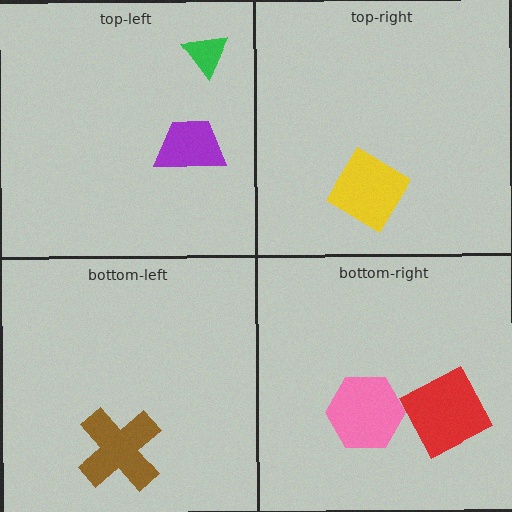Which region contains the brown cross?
The bottom-left region.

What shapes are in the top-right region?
The yellow diamond.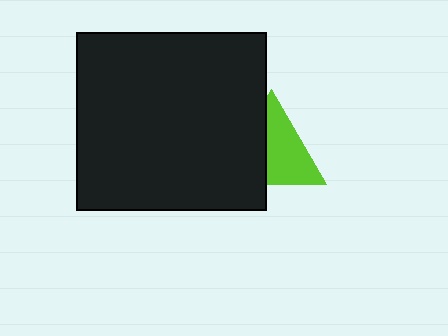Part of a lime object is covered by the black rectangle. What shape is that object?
It is a triangle.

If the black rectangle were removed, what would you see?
You would see the complete lime triangle.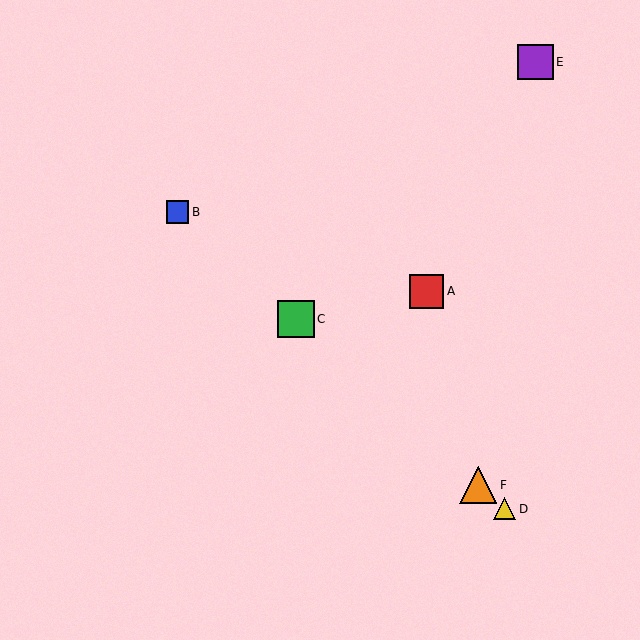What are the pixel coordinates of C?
Object C is at (296, 319).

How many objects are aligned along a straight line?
4 objects (B, C, D, F) are aligned along a straight line.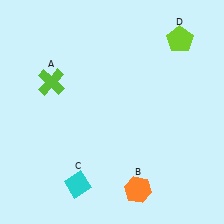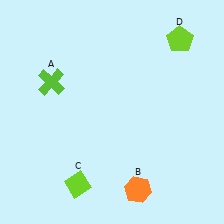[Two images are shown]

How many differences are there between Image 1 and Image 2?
There is 1 difference between the two images.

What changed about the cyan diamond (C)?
In Image 1, C is cyan. In Image 2, it changed to lime.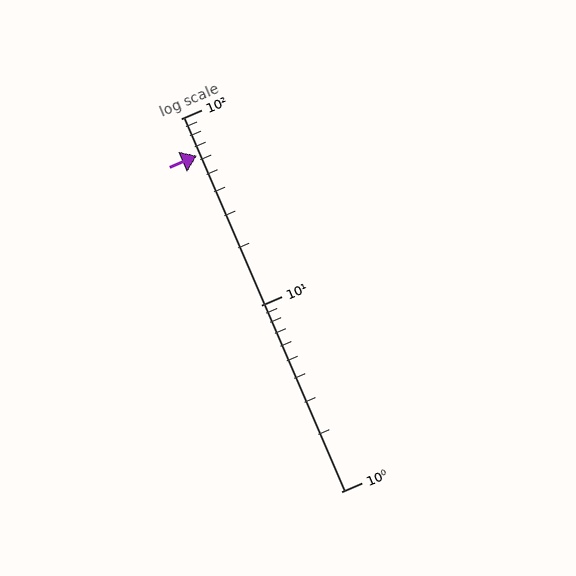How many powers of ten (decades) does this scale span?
The scale spans 2 decades, from 1 to 100.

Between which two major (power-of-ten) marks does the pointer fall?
The pointer is between 10 and 100.